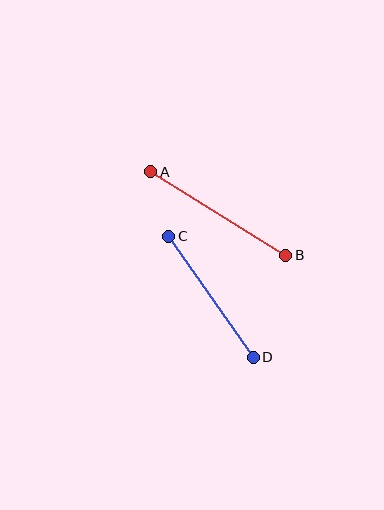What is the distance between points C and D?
The distance is approximately 147 pixels.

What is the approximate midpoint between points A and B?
The midpoint is at approximately (218, 213) pixels.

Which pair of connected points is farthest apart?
Points A and B are farthest apart.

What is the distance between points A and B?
The distance is approximately 159 pixels.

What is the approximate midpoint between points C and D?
The midpoint is at approximately (211, 297) pixels.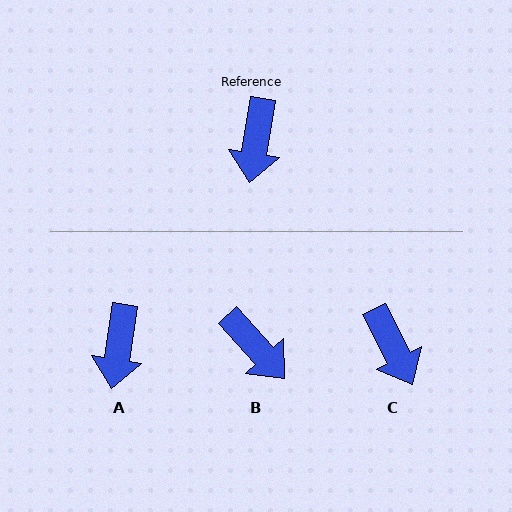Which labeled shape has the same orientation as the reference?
A.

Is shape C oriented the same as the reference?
No, it is off by about 36 degrees.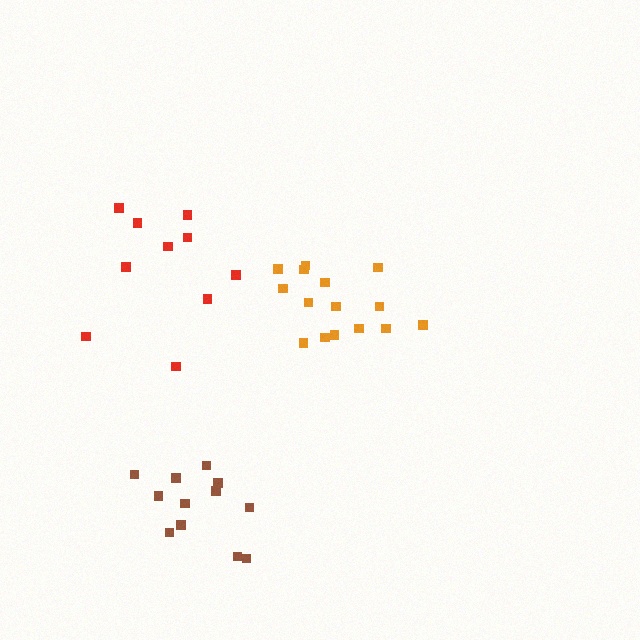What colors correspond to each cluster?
The clusters are colored: brown, orange, red.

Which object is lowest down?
The brown cluster is bottommost.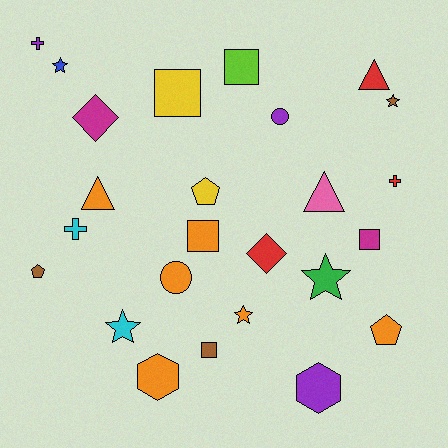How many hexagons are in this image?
There are 2 hexagons.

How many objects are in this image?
There are 25 objects.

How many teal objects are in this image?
There are no teal objects.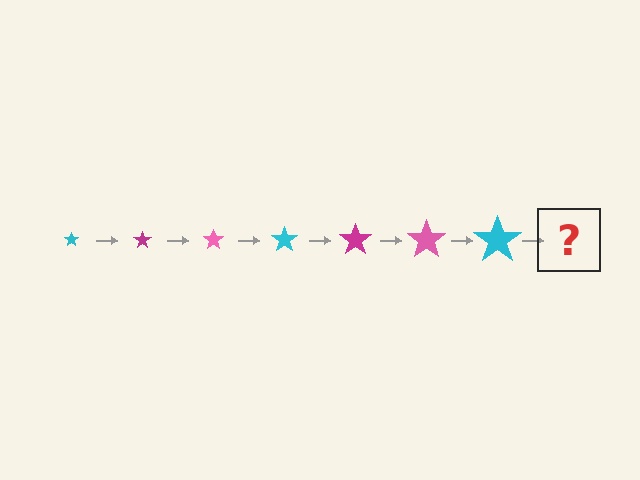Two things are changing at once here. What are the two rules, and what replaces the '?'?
The two rules are that the star grows larger each step and the color cycles through cyan, magenta, and pink. The '?' should be a magenta star, larger than the previous one.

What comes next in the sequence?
The next element should be a magenta star, larger than the previous one.